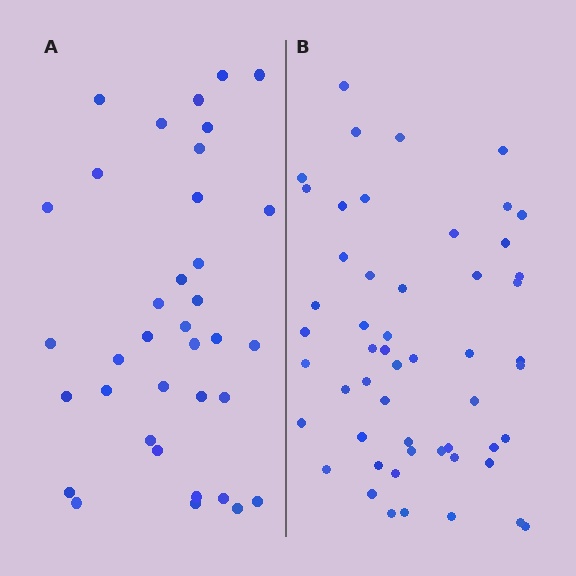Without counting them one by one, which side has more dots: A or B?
Region B (the right region) has more dots.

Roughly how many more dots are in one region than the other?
Region B has approximately 15 more dots than region A.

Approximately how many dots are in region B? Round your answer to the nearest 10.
About 50 dots. (The exact count is 53, which rounds to 50.)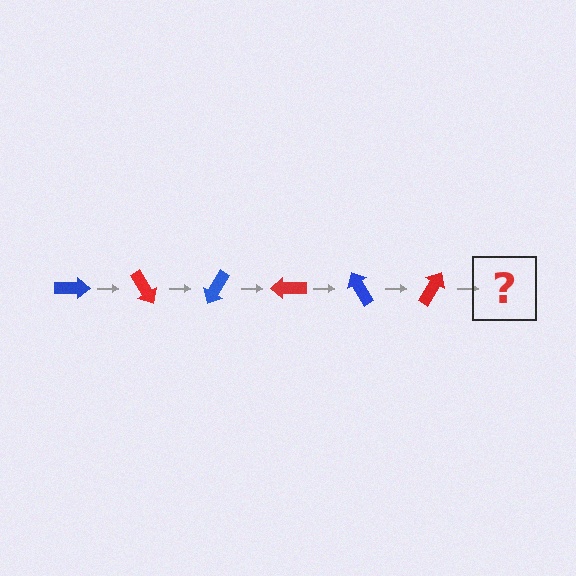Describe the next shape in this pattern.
It should be a blue arrow, rotated 360 degrees from the start.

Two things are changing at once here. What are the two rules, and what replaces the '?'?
The two rules are that it rotates 60 degrees each step and the color cycles through blue and red. The '?' should be a blue arrow, rotated 360 degrees from the start.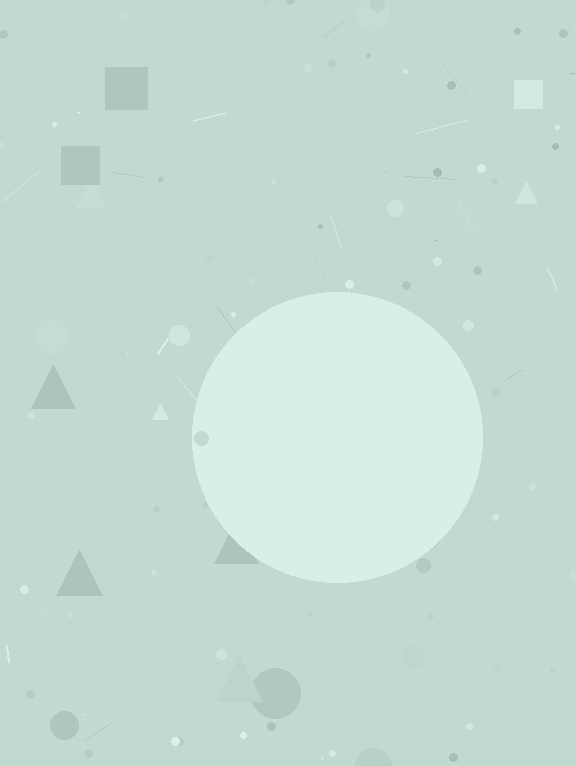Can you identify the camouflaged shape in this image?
The camouflaged shape is a circle.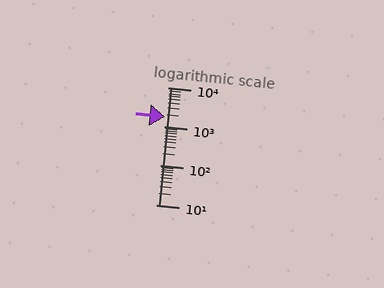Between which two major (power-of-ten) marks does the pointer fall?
The pointer is between 1000 and 10000.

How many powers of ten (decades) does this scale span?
The scale spans 3 decades, from 10 to 10000.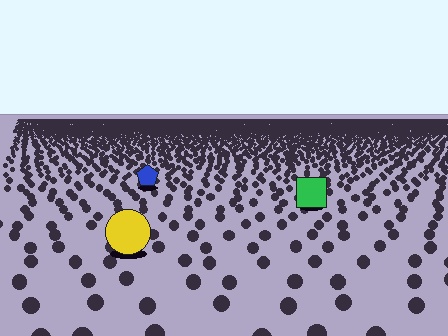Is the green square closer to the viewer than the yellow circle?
No. The yellow circle is closer — you can tell from the texture gradient: the ground texture is coarser near it.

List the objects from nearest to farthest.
From nearest to farthest: the yellow circle, the green square, the blue pentagon.